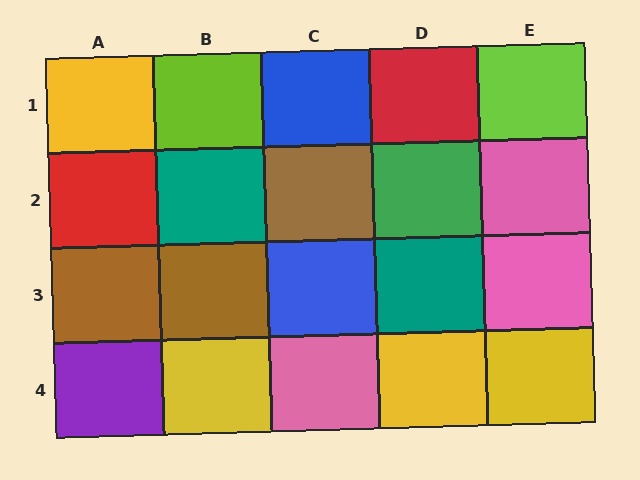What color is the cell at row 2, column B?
Teal.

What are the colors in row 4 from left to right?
Purple, yellow, pink, yellow, yellow.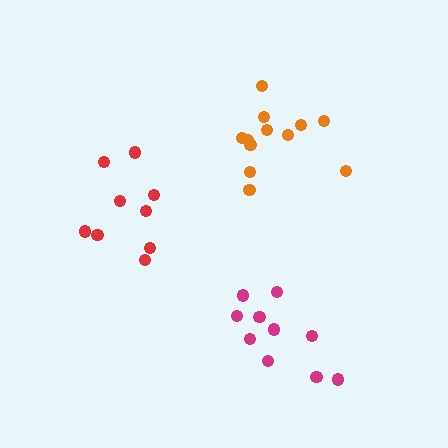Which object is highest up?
The orange cluster is topmost.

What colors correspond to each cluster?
The clusters are colored: orange, magenta, red.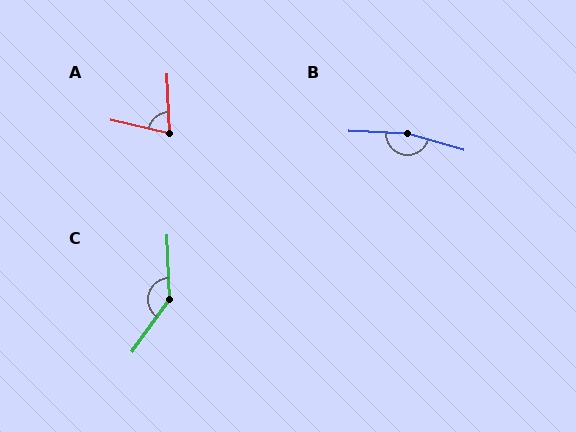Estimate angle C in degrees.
Approximately 142 degrees.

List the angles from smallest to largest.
A (75°), C (142°), B (167°).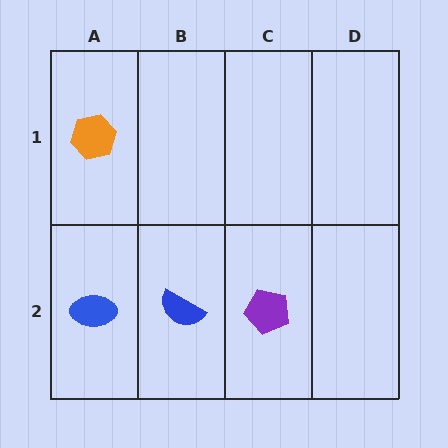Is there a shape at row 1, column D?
No, that cell is empty.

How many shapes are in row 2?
3 shapes.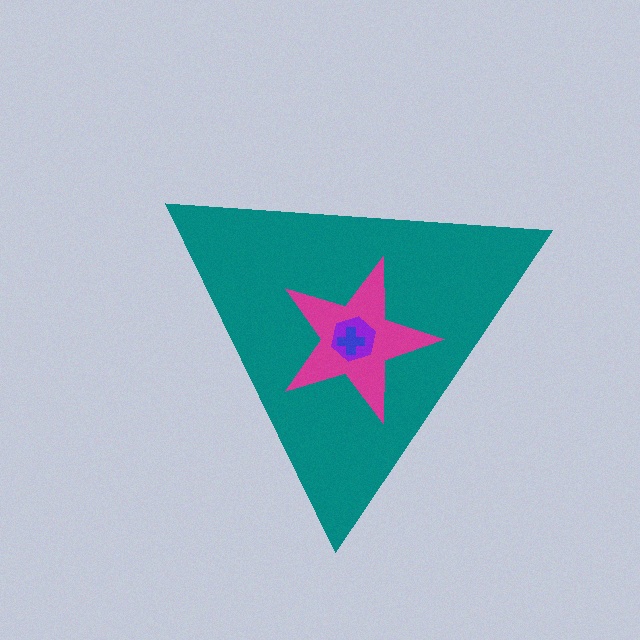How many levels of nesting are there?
4.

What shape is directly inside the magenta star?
The purple hexagon.